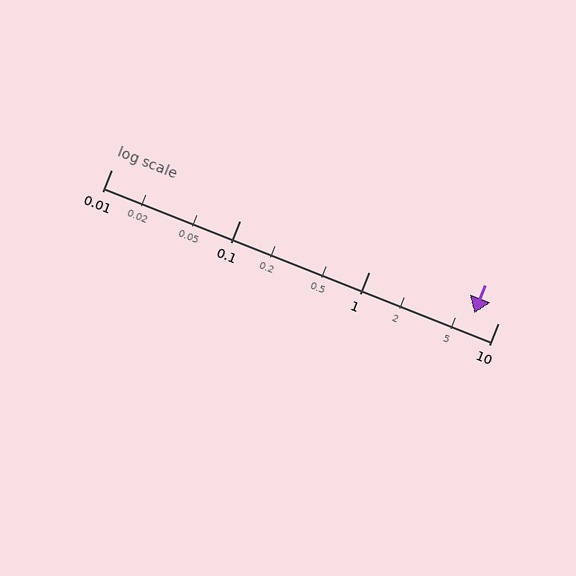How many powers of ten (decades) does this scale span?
The scale spans 3 decades, from 0.01 to 10.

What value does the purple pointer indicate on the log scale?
The pointer indicates approximately 6.5.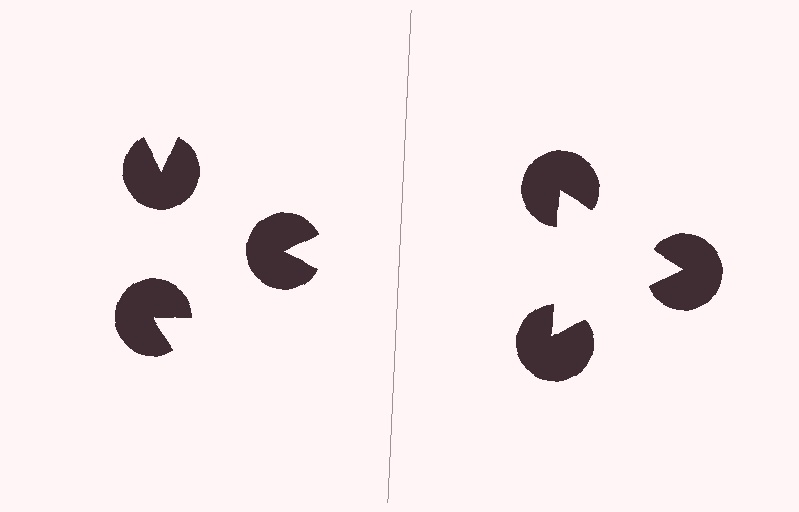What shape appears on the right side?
An illusory triangle.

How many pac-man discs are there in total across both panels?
6 — 3 on each side.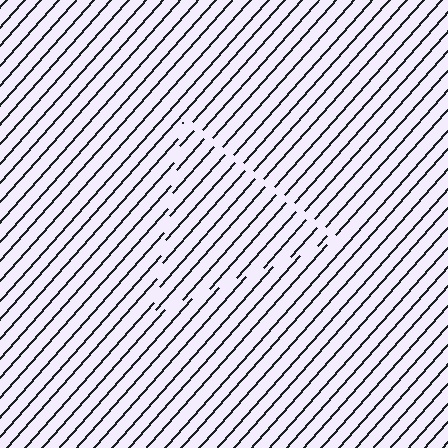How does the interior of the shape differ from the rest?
The interior of the shape contains the same grating, shifted by half a period — the contour is defined by the phase discontinuity where line-ends from the inner and outer gratings abut.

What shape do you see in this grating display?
An illusory triangle. The interior of the shape contains the same grating, shifted by half a period — the contour is defined by the phase discontinuity where line-ends from the inner and outer gratings abut.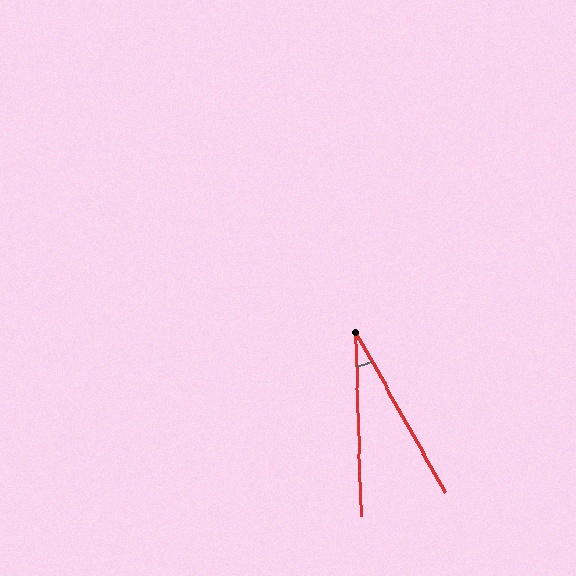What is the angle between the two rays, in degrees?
Approximately 28 degrees.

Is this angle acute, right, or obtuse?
It is acute.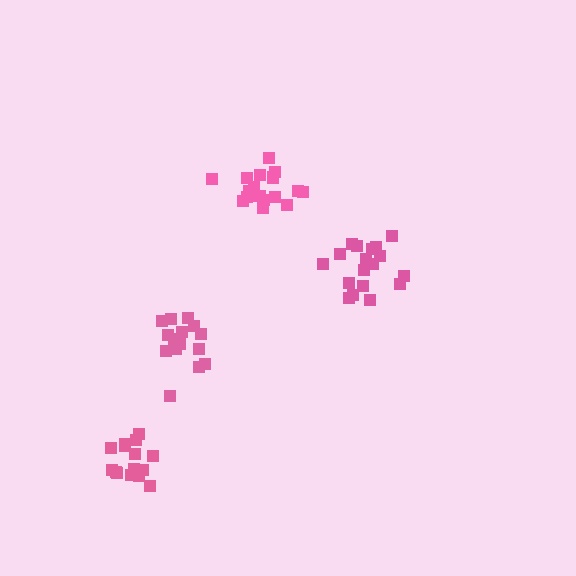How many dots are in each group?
Group 1: 16 dots, Group 2: 18 dots, Group 3: 19 dots, Group 4: 15 dots (68 total).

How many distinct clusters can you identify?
There are 4 distinct clusters.